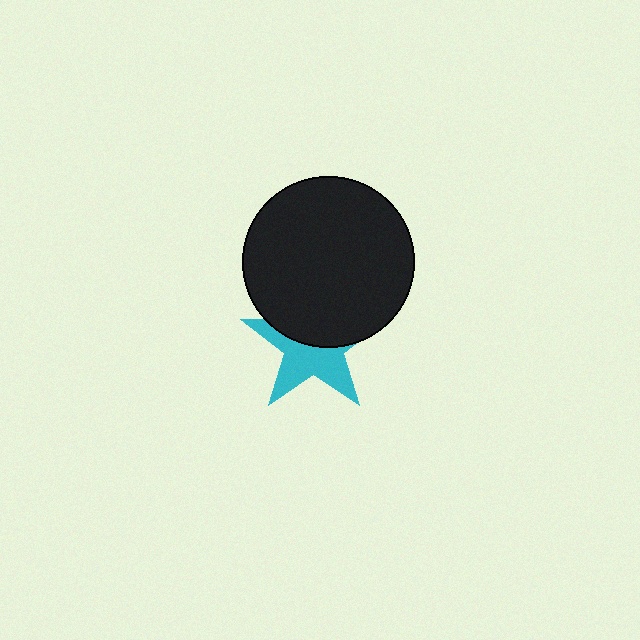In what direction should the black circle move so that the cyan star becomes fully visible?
The black circle should move up. That is the shortest direction to clear the overlap and leave the cyan star fully visible.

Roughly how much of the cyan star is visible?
About half of it is visible (roughly 52%).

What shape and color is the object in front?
The object in front is a black circle.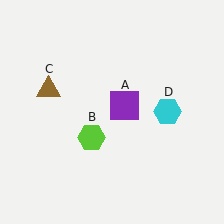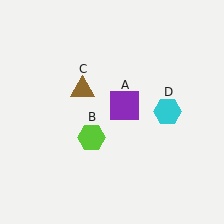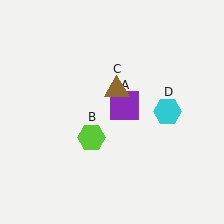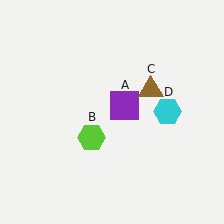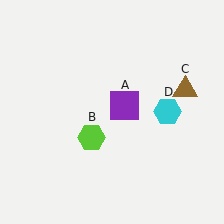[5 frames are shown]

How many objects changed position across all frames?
1 object changed position: brown triangle (object C).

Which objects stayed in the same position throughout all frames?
Purple square (object A) and lime hexagon (object B) and cyan hexagon (object D) remained stationary.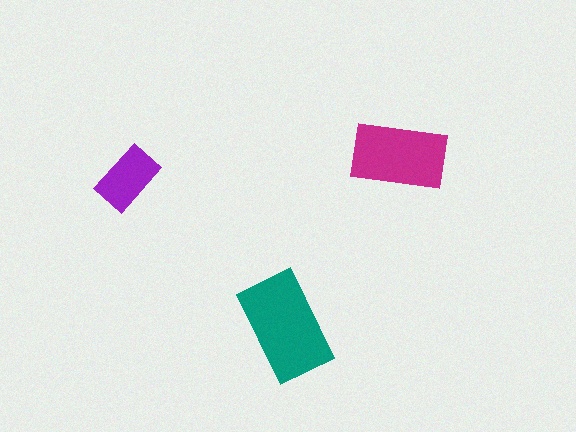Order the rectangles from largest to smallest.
the teal one, the magenta one, the purple one.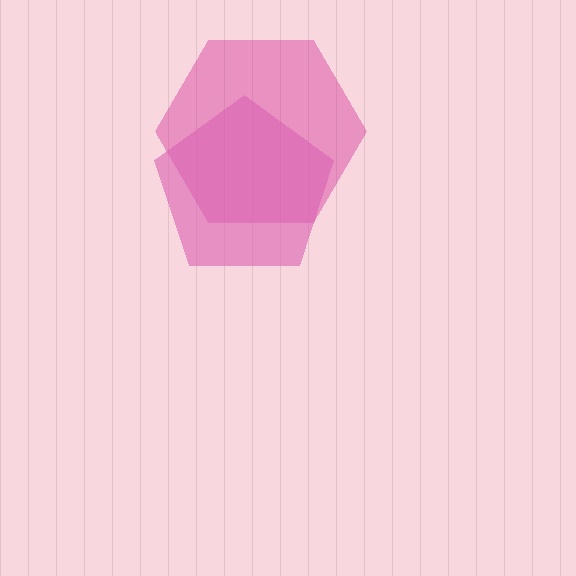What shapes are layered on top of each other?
The layered shapes are: a magenta hexagon, a pink pentagon.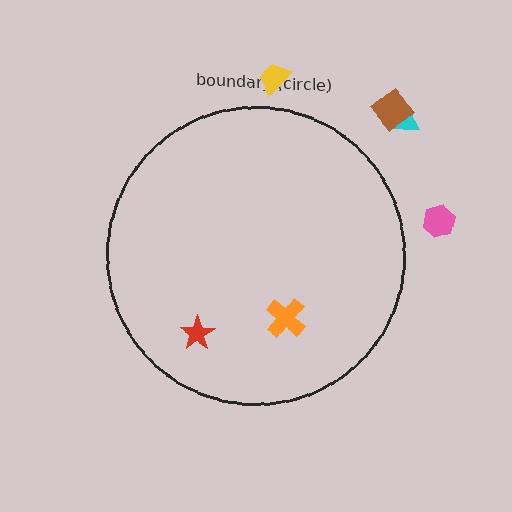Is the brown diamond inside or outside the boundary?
Outside.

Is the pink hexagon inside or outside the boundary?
Outside.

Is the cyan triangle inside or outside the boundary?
Outside.